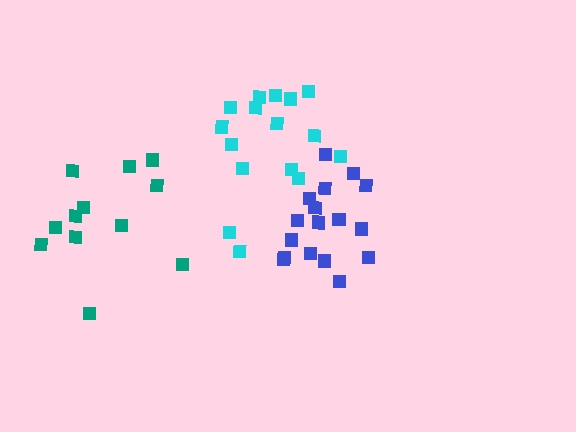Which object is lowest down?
The blue cluster is bottommost.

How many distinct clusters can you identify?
There are 3 distinct clusters.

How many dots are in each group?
Group 1: 12 dots, Group 2: 17 dots, Group 3: 16 dots (45 total).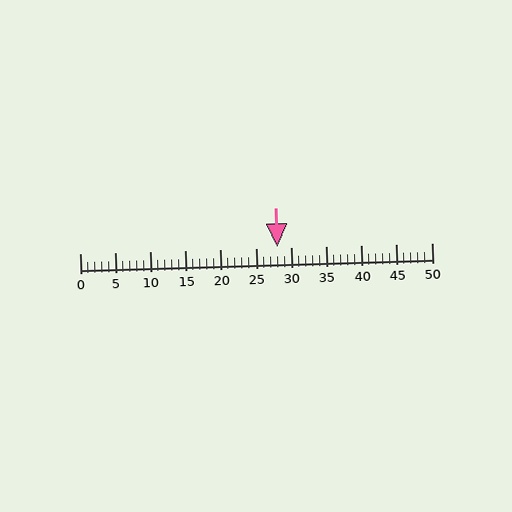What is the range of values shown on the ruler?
The ruler shows values from 0 to 50.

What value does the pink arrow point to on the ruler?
The pink arrow points to approximately 28.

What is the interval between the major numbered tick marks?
The major tick marks are spaced 5 units apart.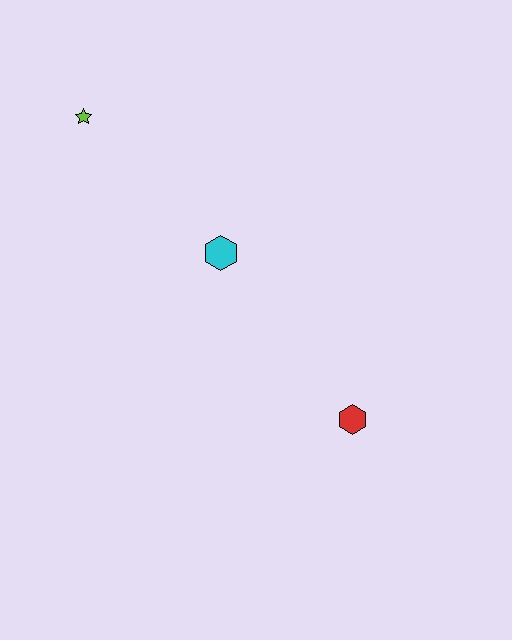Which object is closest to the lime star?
The cyan hexagon is closest to the lime star.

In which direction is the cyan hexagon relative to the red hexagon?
The cyan hexagon is above the red hexagon.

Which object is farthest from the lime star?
The red hexagon is farthest from the lime star.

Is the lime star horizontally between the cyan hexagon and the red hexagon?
No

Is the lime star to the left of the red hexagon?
Yes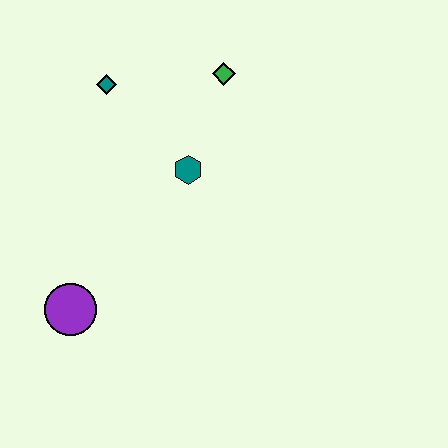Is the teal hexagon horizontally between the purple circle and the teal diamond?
No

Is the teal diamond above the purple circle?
Yes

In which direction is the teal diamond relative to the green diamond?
The teal diamond is to the left of the green diamond.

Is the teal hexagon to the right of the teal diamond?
Yes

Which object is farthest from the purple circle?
The green diamond is farthest from the purple circle.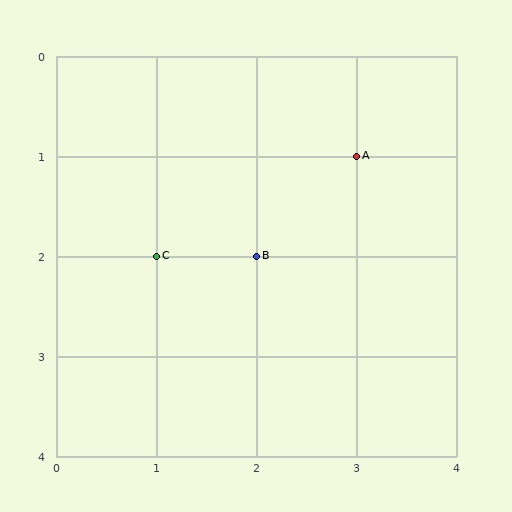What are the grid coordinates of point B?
Point B is at grid coordinates (2, 2).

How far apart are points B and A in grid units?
Points B and A are 1 column and 1 row apart (about 1.4 grid units diagonally).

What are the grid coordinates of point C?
Point C is at grid coordinates (1, 2).